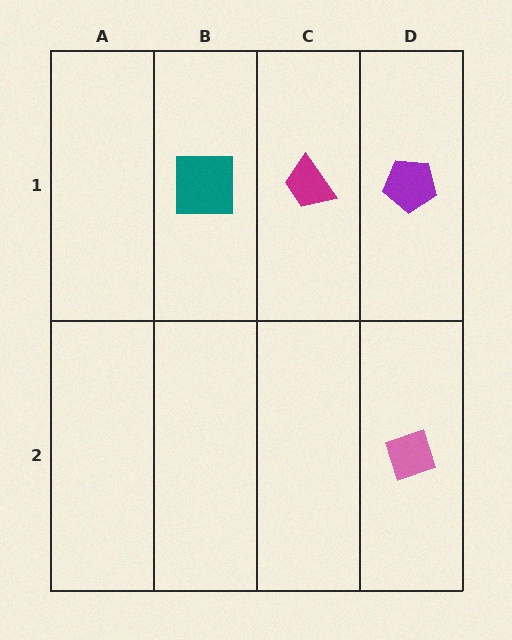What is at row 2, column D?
A pink diamond.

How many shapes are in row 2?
1 shape.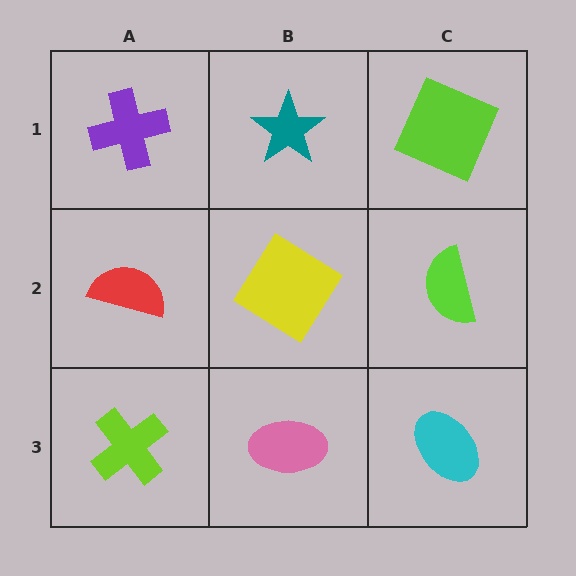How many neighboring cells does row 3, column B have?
3.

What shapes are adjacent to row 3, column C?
A lime semicircle (row 2, column C), a pink ellipse (row 3, column B).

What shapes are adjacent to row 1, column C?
A lime semicircle (row 2, column C), a teal star (row 1, column B).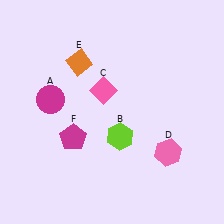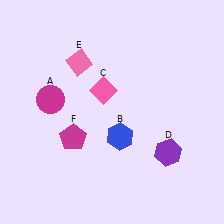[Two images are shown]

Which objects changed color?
B changed from lime to blue. D changed from pink to purple. E changed from orange to pink.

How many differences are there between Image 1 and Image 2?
There are 3 differences between the two images.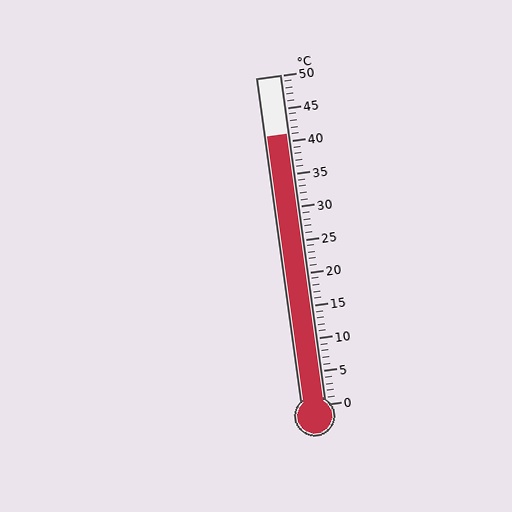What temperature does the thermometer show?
The thermometer shows approximately 41°C.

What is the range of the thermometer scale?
The thermometer scale ranges from 0°C to 50°C.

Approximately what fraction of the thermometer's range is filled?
The thermometer is filled to approximately 80% of its range.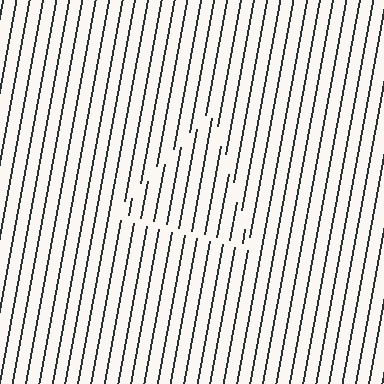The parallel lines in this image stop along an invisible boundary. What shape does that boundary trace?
An illusory triangle. The interior of the shape contains the same grating, shifted by half a period — the contour is defined by the phase discontinuity where line-ends from the inner and outer gratings abut.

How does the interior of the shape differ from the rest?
The interior of the shape contains the same grating, shifted by half a period — the contour is defined by the phase discontinuity where line-ends from the inner and outer gratings abut.